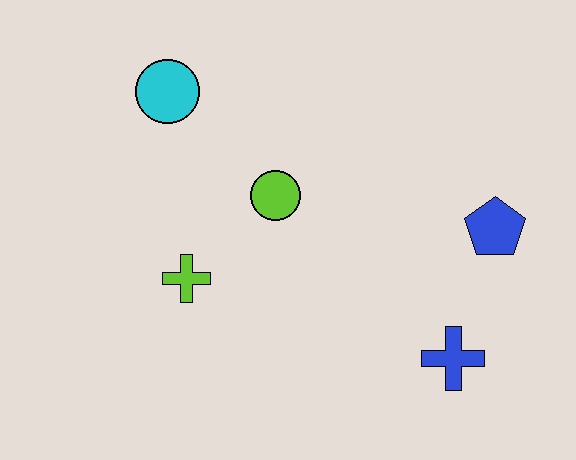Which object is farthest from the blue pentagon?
The cyan circle is farthest from the blue pentagon.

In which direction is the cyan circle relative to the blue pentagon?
The cyan circle is to the left of the blue pentagon.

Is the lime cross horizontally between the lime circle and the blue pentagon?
No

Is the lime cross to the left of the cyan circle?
No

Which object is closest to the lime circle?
The lime cross is closest to the lime circle.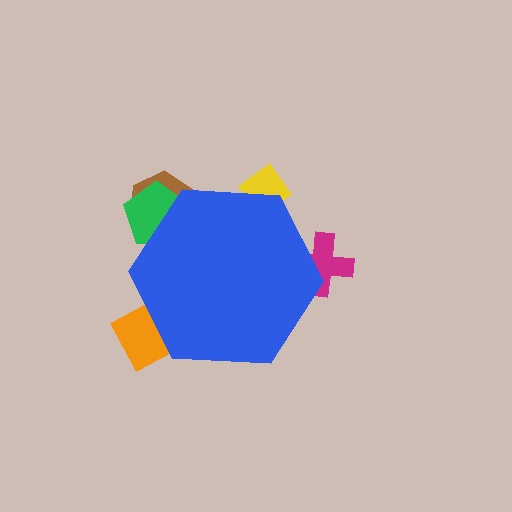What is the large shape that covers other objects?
A blue hexagon.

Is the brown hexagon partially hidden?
Yes, the brown hexagon is partially hidden behind the blue hexagon.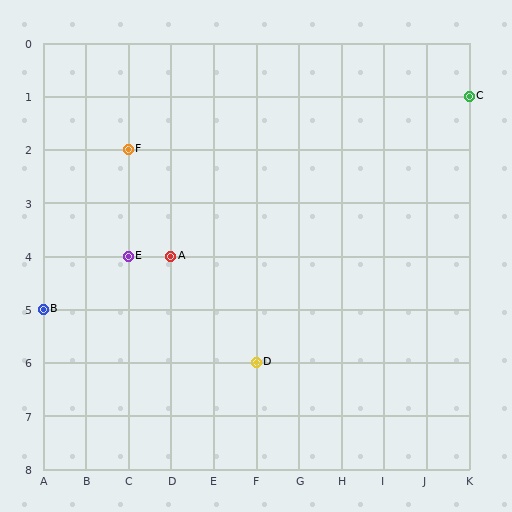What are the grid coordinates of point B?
Point B is at grid coordinates (A, 5).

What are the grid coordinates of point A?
Point A is at grid coordinates (D, 4).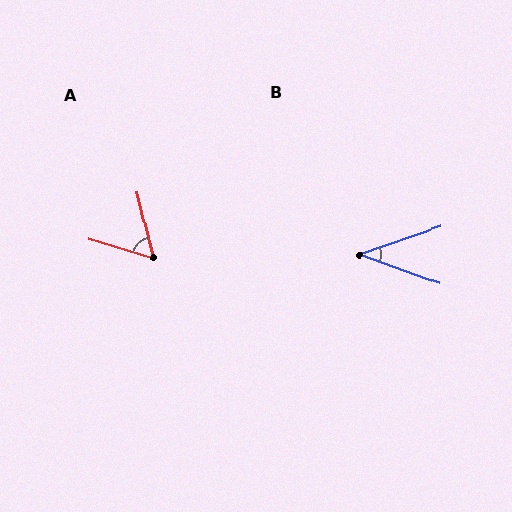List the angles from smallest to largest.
B (39°), A (60°).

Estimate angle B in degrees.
Approximately 39 degrees.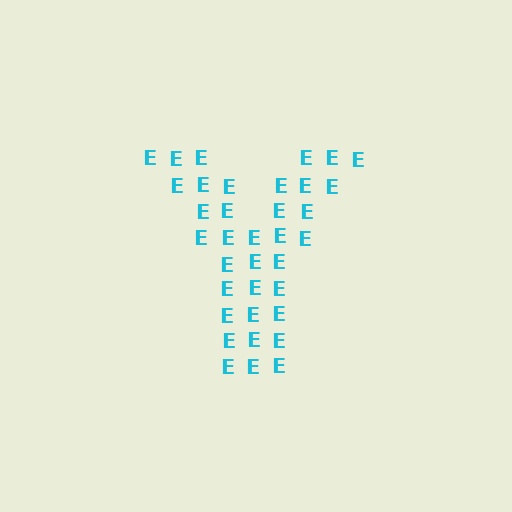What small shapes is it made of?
It is made of small letter E's.